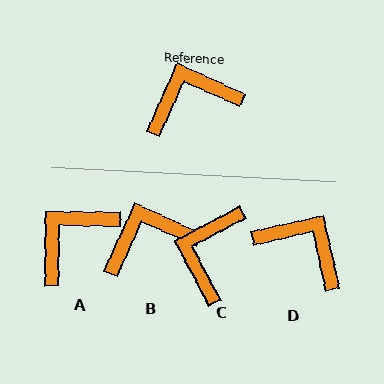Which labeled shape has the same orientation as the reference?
B.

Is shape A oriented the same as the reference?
No, it is off by about 23 degrees.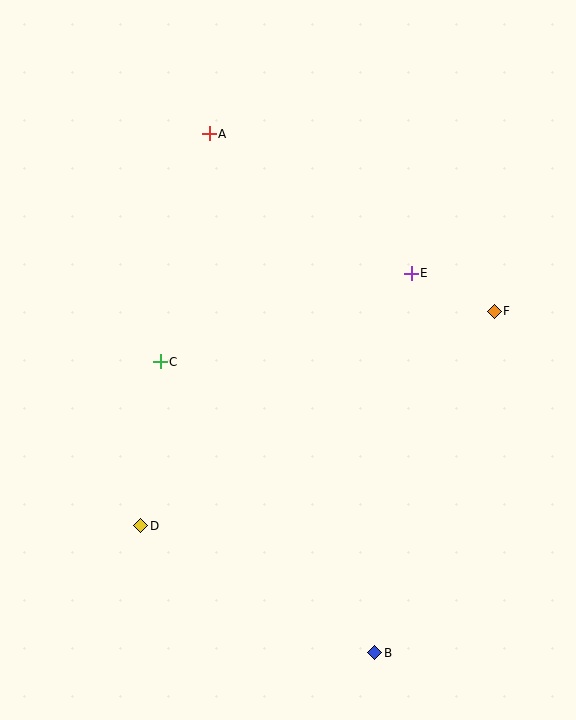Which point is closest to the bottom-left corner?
Point D is closest to the bottom-left corner.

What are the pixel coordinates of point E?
Point E is at (411, 273).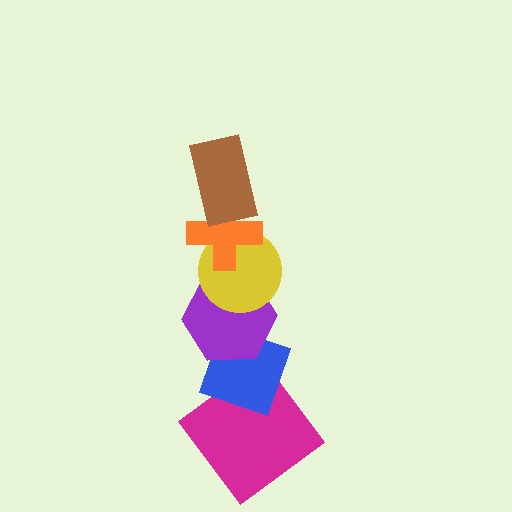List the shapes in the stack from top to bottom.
From top to bottom: the brown rectangle, the orange cross, the yellow circle, the purple hexagon, the blue diamond, the magenta diamond.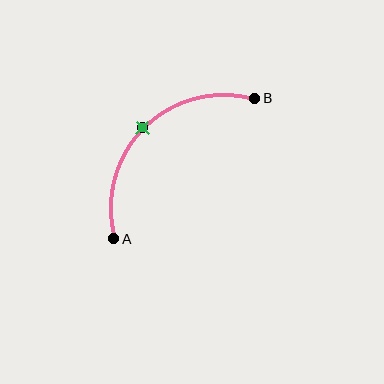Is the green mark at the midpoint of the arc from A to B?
Yes. The green mark lies on the arc at equal arc-length from both A and B — it is the arc midpoint.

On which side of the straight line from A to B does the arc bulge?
The arc bulges above and to the left of the straight line connecting A and B.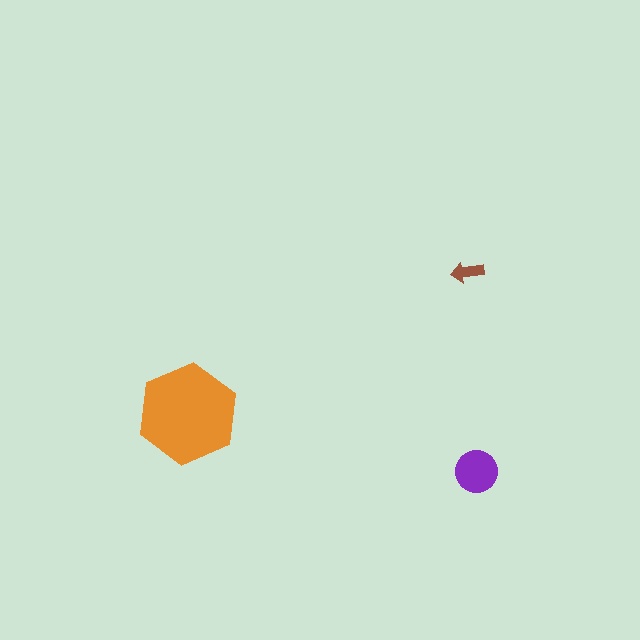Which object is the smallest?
The brown arrow.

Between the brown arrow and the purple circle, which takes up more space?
The purple circle.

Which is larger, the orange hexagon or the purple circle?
The orange hexagon.